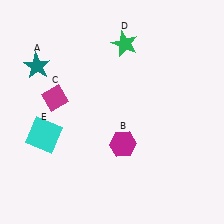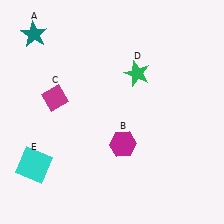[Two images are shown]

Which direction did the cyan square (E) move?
The cyan square (E) moved down.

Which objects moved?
The objects that moved are: the teal star (A), the green star (D), the cyan square (E).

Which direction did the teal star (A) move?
The teal star (A) moved up.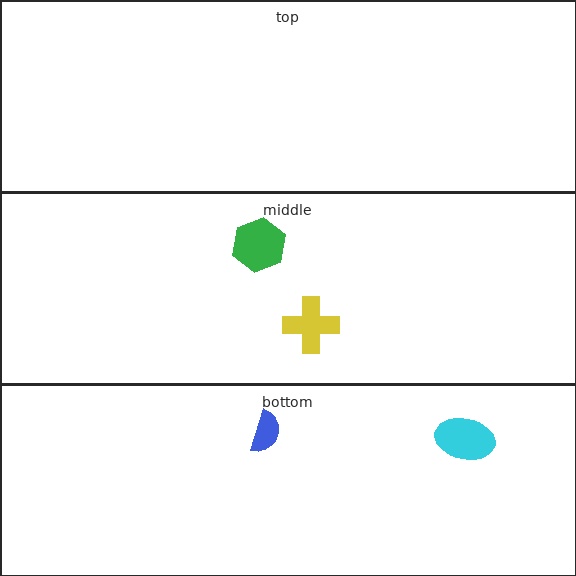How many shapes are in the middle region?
2.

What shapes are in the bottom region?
The cyan ellipse, the blue semicircle.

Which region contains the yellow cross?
The middle region.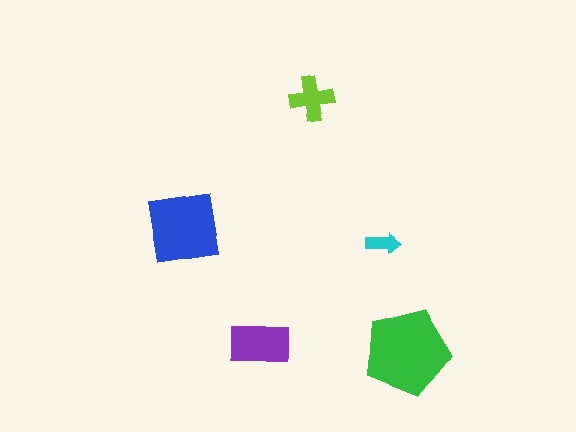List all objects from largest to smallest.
The green pentagon, the blue square, the purple rectangle, the lime cross, the cyan arrow.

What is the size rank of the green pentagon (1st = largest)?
1st.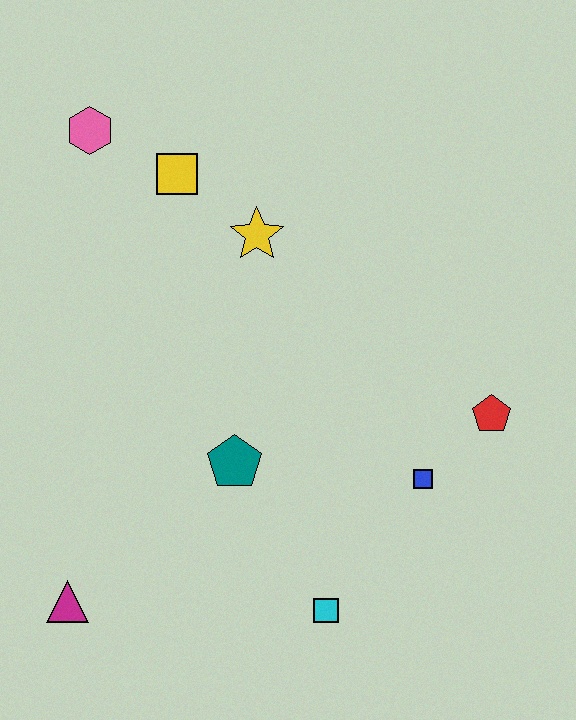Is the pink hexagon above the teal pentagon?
Yes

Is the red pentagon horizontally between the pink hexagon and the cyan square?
No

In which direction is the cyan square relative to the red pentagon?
The cyan square is below the red pentagon.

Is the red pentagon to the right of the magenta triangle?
Yes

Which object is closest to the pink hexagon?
The yellow square is closest to the pink hexagon.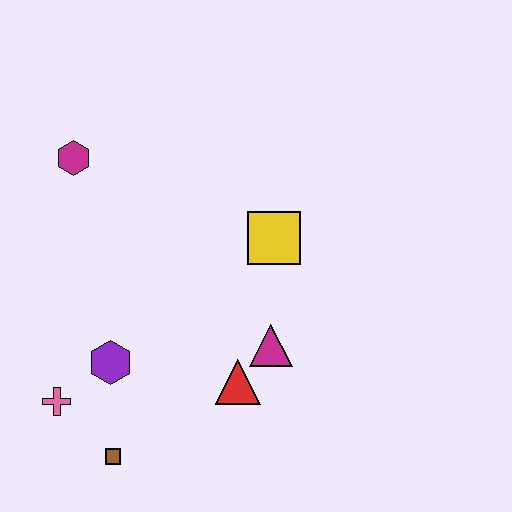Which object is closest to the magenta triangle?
The red triangle is closest to the magenta triangle.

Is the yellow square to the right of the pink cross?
Yes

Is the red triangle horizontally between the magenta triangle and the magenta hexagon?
Yes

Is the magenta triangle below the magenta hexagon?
Yes